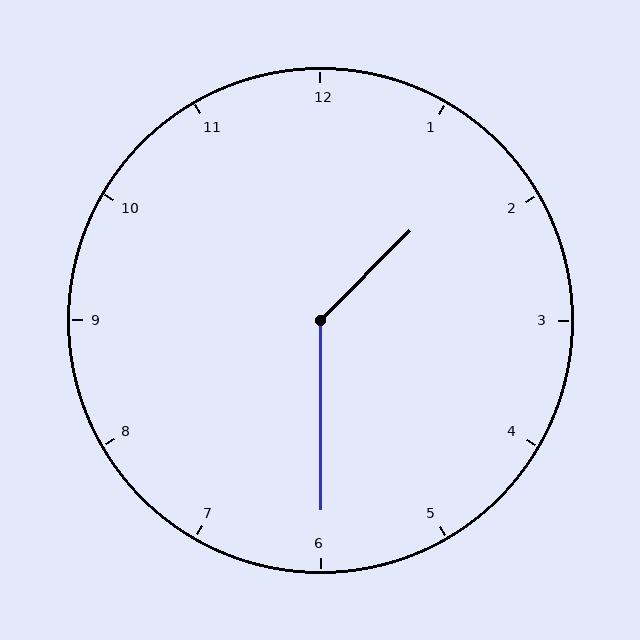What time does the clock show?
1:30.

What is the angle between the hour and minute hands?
Approximately 135 degrees.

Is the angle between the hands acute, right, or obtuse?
It is obtuse.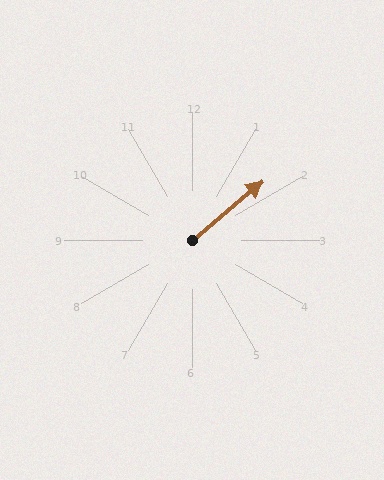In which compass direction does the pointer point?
Northeast.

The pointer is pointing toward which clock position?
Roughly 2 o'clock.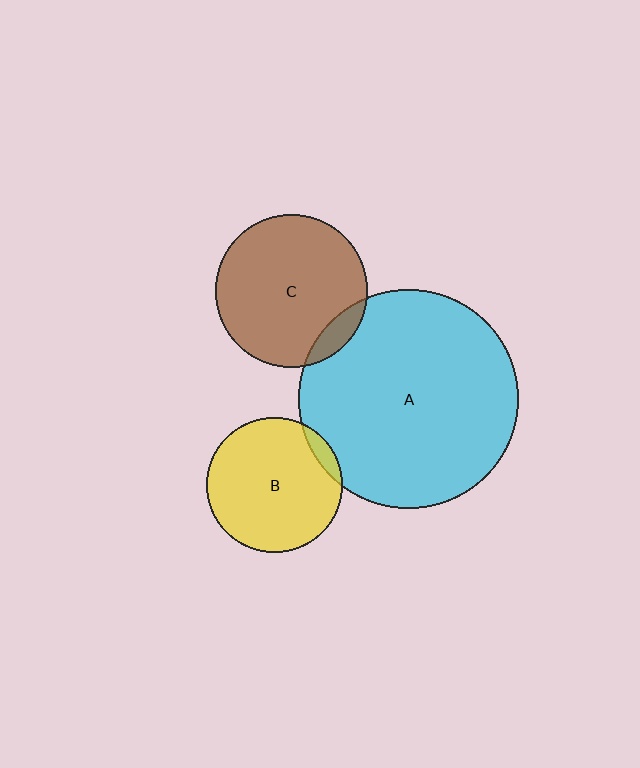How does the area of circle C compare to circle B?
Approximately 1.3 times.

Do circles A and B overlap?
Yes.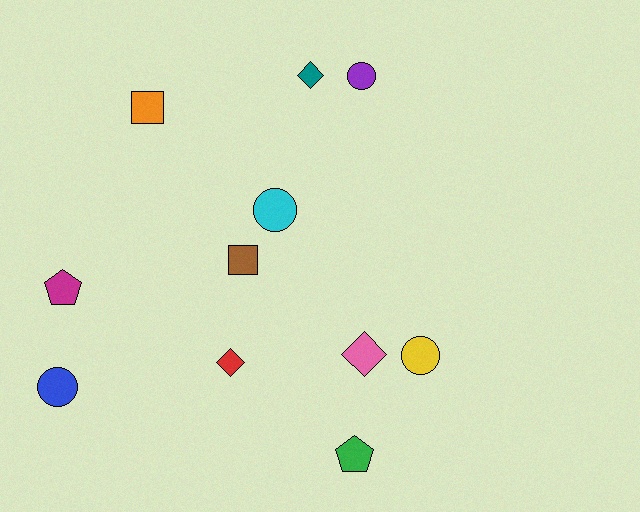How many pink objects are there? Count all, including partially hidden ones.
There is 1 pink object.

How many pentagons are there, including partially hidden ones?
There are 2 pentagons.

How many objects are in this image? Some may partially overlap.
There are 11 objects.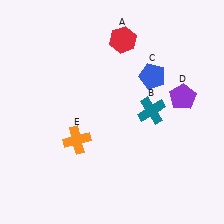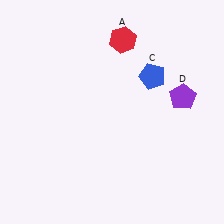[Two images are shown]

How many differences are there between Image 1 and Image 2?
There are 2 differences between the two images.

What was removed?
The teal cross (B), the orange cross (E) were removed in Image 2.